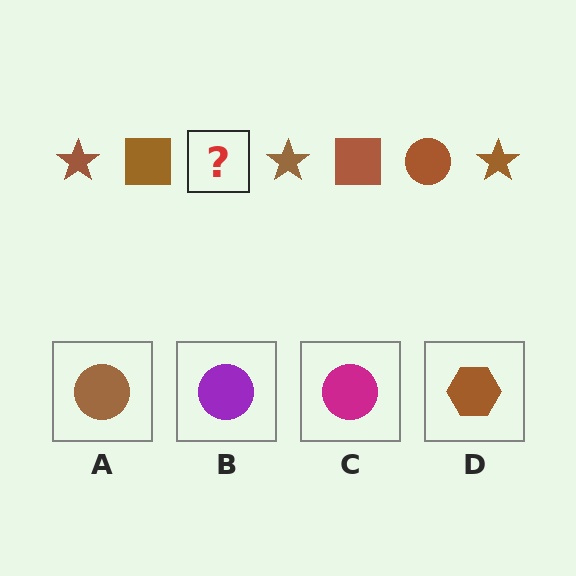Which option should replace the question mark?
Option A.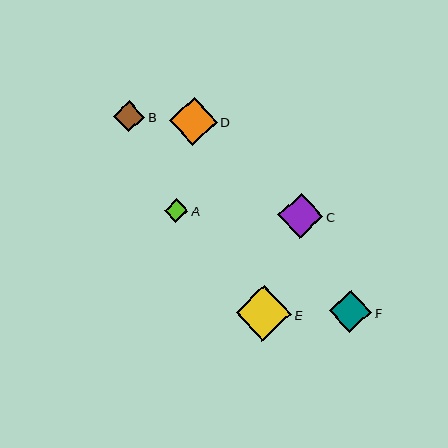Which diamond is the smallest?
Diamond A is the smallest with a size of approximately 23 pixels.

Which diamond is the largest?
Diamond E is the largest with a size of approximately 56 pixels.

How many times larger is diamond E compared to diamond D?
Diamond E is approximately 1.2 times the size of diamond D.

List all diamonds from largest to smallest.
From largest to smallest: E, D, C, F, B, A.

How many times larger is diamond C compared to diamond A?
Diamond C is approximately 1.9 times the size of diamond A.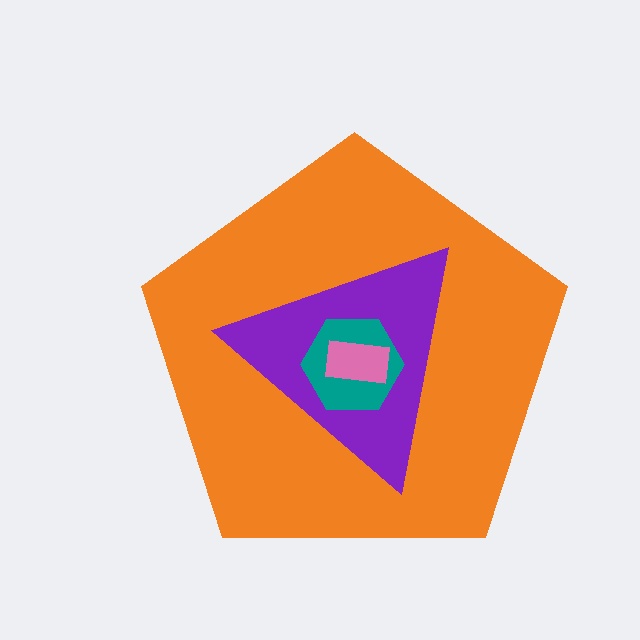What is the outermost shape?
The orange pentagon.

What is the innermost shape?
The pink rectangle.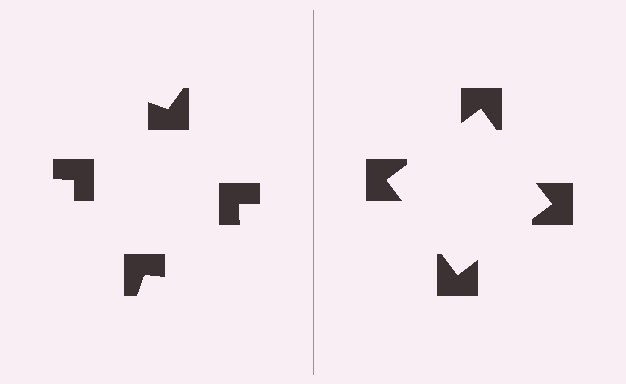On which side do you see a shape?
An illusory square appears on the right side. On the left side the wedge cuts are rotated, so no coherent shape forms.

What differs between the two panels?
The notched squares are positioned identically on both sides; only the wedge orientations differ. On the right they align to a square; on the left they are misaligned.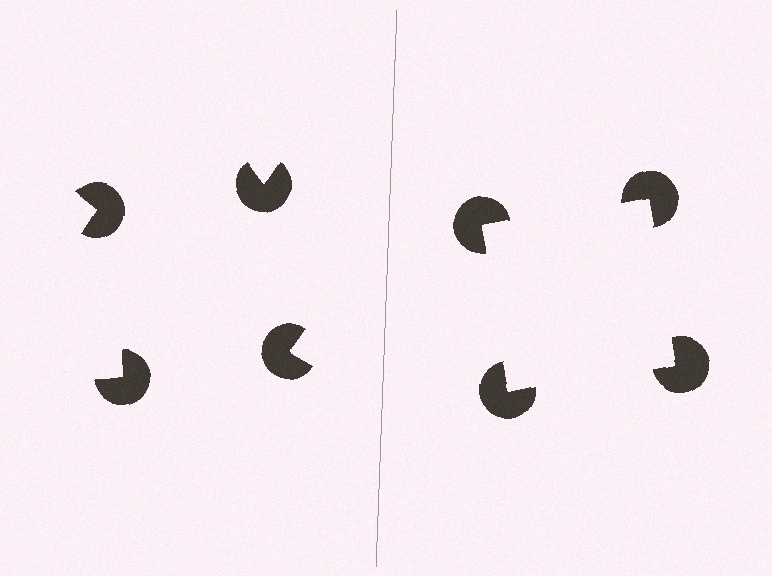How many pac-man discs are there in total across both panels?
8 — 4 on each side.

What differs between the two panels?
The pac-man discs are positioned identically on both sides; only the wedge orientations differ. On the right they align to a square; on the left they are misaligned.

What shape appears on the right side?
An illusory square.